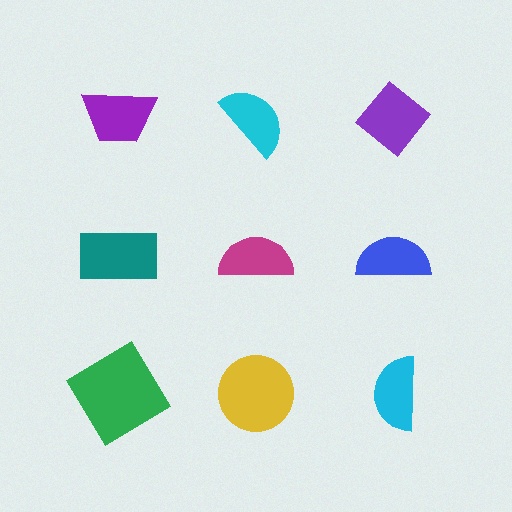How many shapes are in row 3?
3 shapes.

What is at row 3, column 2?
A yellow circle.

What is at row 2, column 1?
A teal rectangle.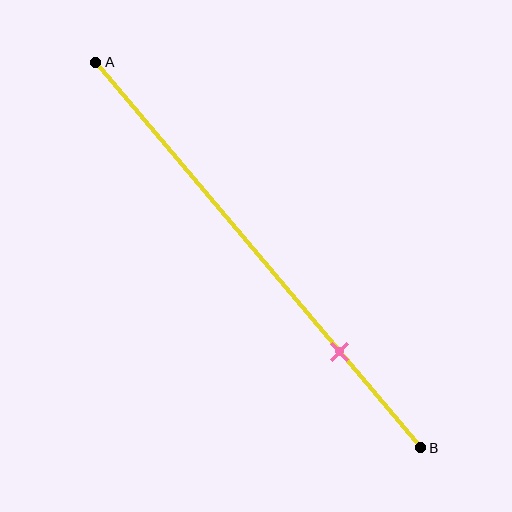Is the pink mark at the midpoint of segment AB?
No, the mark is at about 75% from A, not at the 50% midpoint.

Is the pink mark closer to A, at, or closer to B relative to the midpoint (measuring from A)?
The pink mark is closer to point B than the midpoint of segment AB.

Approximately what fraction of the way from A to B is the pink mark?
The pink mark is approximately 75% of the way from A to B.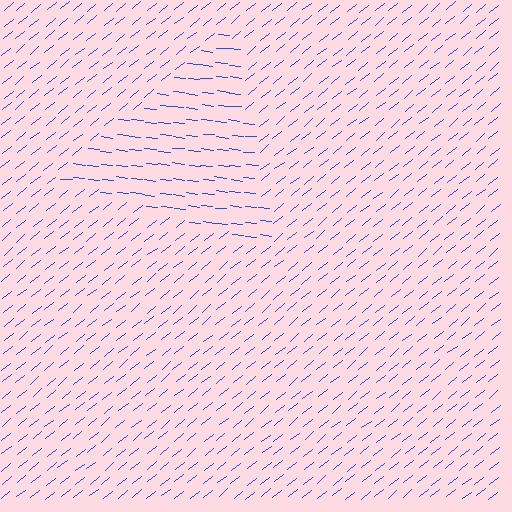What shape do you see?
I see a triangle.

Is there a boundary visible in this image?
Yes, there is a texture boundary formed by a change in line orientation.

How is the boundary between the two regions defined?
The boundary is defined purely by a change in line orientation (approximately 45 degrees difference). All lines are the same color and thickness.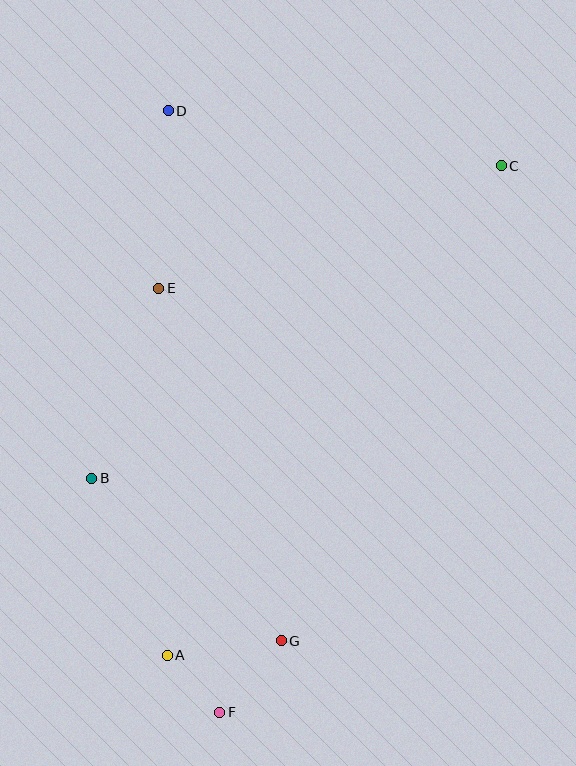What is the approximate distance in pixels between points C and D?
The distance between C and D is approximately 338 pixels.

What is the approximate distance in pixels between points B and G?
The distance between B and G is approximately 250 pixels.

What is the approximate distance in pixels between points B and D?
The distance between B and D is approximately 375 pixels.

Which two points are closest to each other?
Points A and F are closest to each other.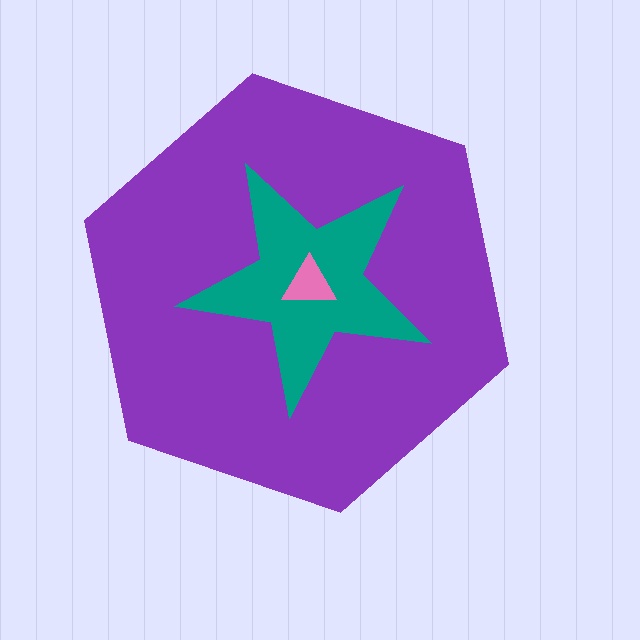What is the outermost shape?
The purple hexagon.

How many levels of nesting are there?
3.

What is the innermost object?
The pink triangle.